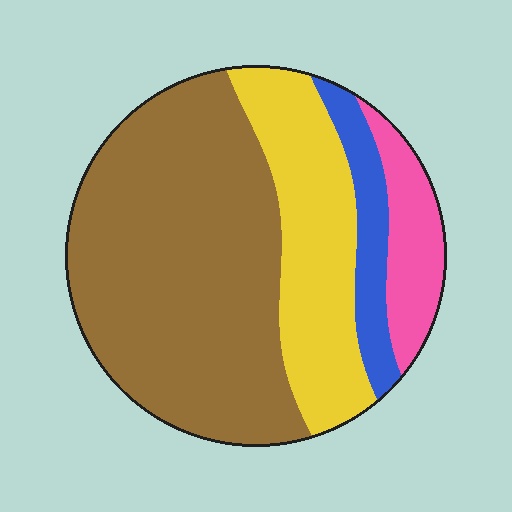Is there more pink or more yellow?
Yellow.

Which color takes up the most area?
Brown, at roughly 55%.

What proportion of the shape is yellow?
Yellow covers around 25% of the shape.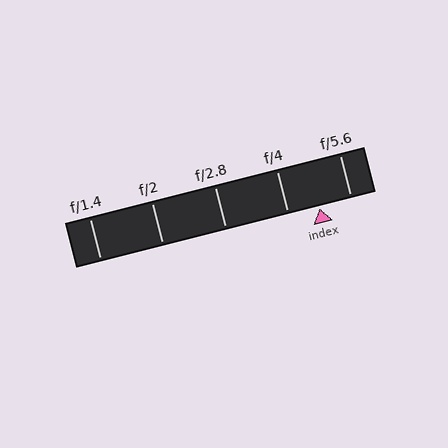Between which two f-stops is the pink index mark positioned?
The index mark is between f/4 and f/5.6.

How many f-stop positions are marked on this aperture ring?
There are 5 f-stop positions marked.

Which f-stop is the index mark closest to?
The index mark is closest to f/5.6.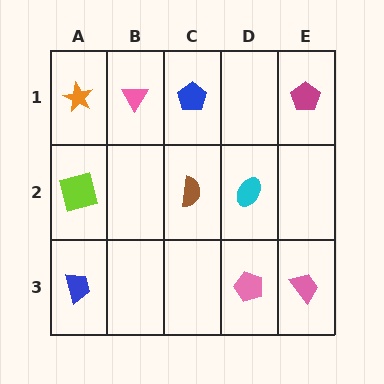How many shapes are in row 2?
3 shapes.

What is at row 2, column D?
A cyan ellipse.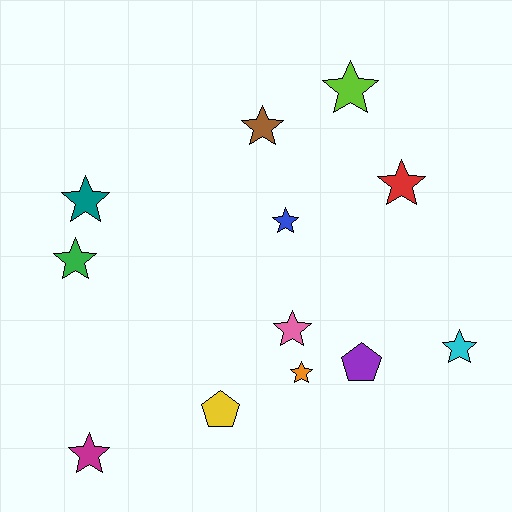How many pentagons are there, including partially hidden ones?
There are 2 pentagons.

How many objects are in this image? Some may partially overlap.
There are 12 objects.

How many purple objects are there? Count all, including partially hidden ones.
There is 1 purple object.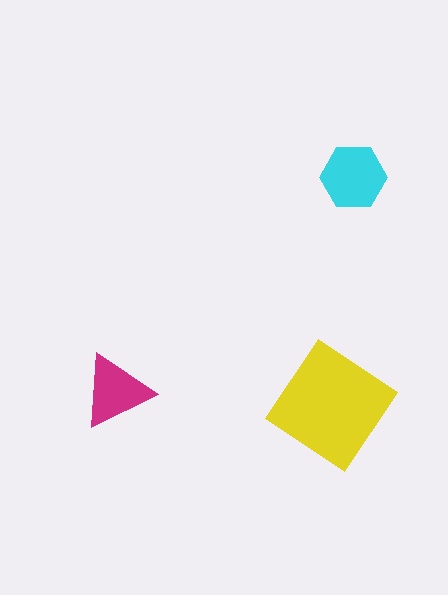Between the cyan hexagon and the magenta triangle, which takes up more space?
The cyan hexagon.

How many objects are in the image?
There are 3 objects in the image.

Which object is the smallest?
The magenta triangle.